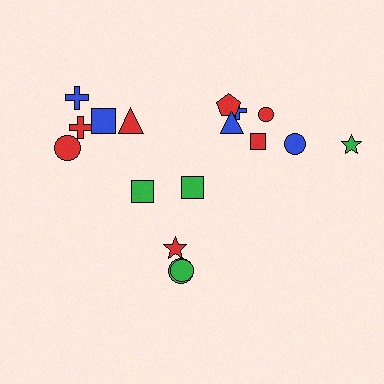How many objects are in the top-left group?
There are 6 objects.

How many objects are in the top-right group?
There are 8 objects.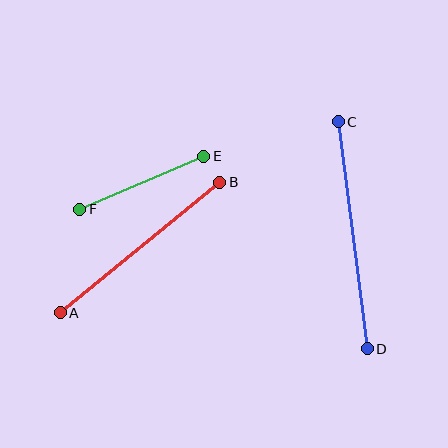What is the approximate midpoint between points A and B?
The midpoint is at approximately (140, 247) pixels.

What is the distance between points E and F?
The distance is approximately 135 pixels.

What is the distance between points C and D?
The distance is approximately 229 pixels.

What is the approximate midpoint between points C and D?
The midpoint is at approximately (353, 235) pixels.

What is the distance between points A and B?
The distance is approximately 206 pixels.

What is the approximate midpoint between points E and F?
The midpoint is at approximately (142, 183) pixels.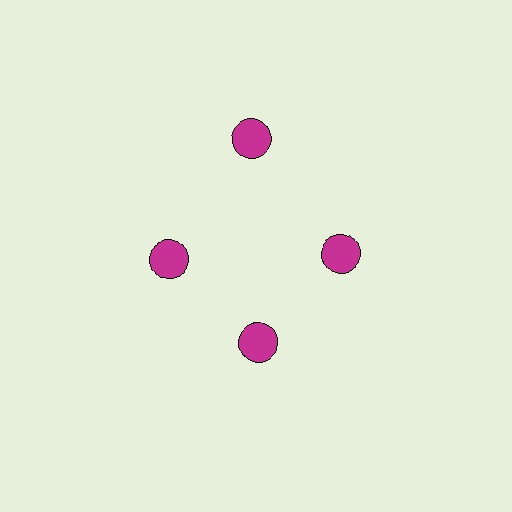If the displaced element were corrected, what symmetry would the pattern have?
It would have 4-fold rotational symmetry — the pattern would map onto itself every 90 degrees.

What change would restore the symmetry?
The symmetry would be restored by moving it inward, back onto the ring so that all 4 circles sit at equal angles and equal distance from the center.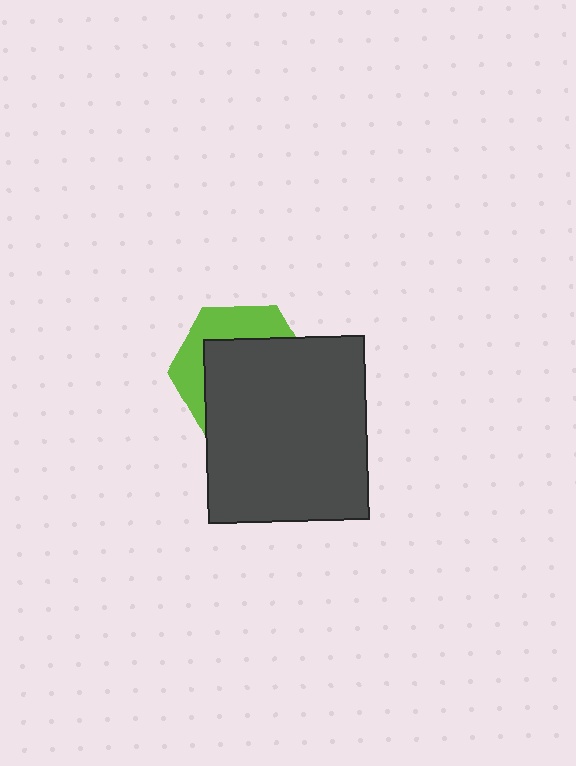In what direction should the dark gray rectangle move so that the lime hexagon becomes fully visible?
The dark gray rectangle should move toward the lower-right. That is the shortest direction to clear the overlap and leave the lime hexagon fully visible.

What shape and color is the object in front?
The object in front is a dark gray rectangle.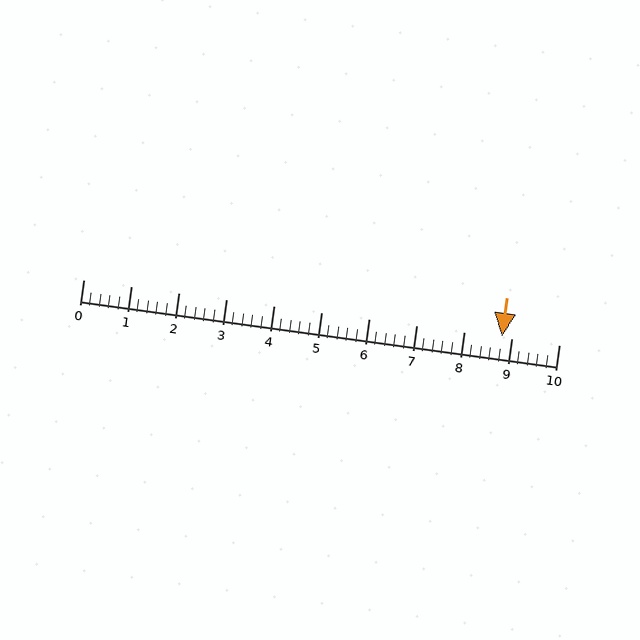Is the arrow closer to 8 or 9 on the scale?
The arrow is closer to 9.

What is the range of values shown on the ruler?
The ruler shows values from 0 to 10.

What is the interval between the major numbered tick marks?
The major tick marks are spaced 1 units apart.